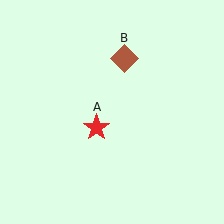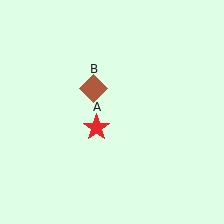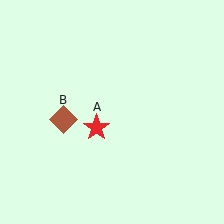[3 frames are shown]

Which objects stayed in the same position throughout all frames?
Red star (object A) remained stationary.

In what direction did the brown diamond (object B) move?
The brown diamond (object B) moved down and to the left.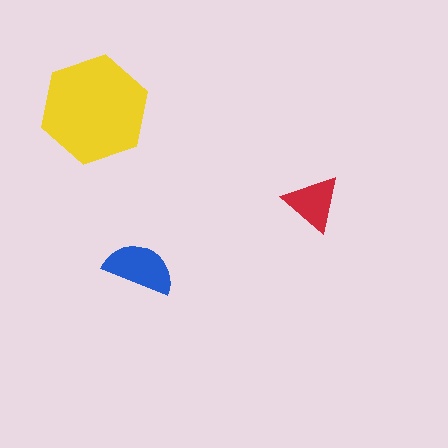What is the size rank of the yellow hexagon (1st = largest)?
1st.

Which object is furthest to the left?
The yellow hexagon is leftmost.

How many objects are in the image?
There are 3 objects in the image.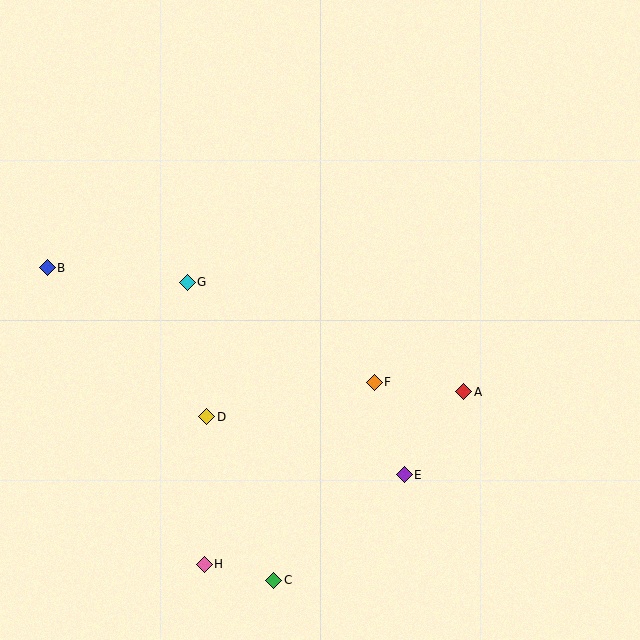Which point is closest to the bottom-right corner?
Point E is closest to the bottom-right corner.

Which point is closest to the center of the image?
Point F at (374, 382) is closest to the center.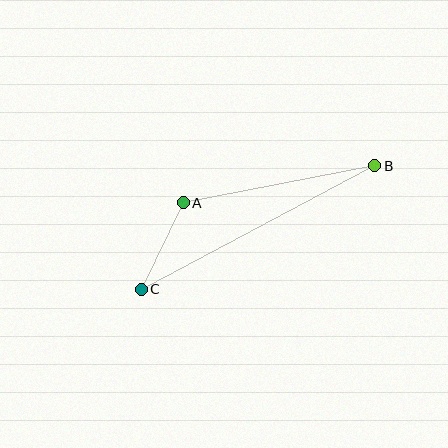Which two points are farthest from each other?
Points B and C are farthest from each other.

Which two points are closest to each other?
Points A and C are closest to each other.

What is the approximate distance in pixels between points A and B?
The distance between A and B is approximately 195 pixels.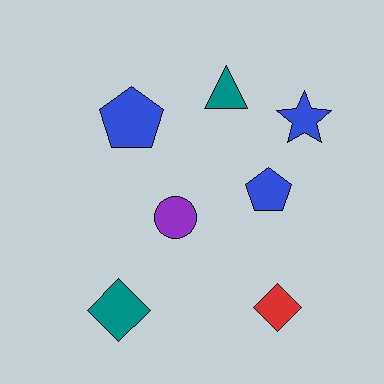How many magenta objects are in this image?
There are no magenta objects.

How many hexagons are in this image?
There are no hexagons.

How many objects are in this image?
There are 7 objects.